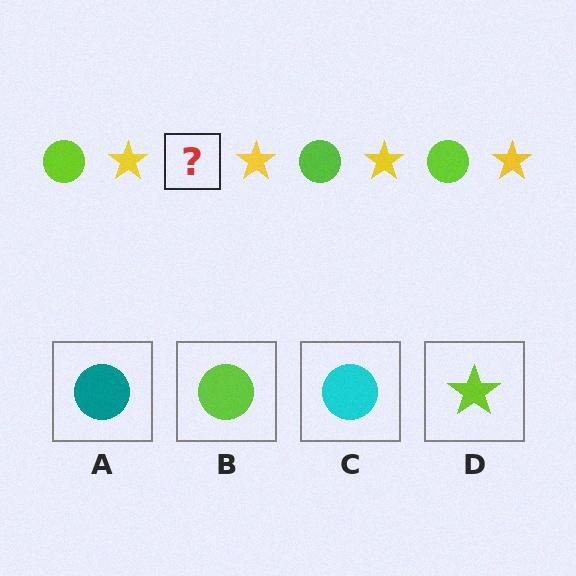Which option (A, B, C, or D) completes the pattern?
B.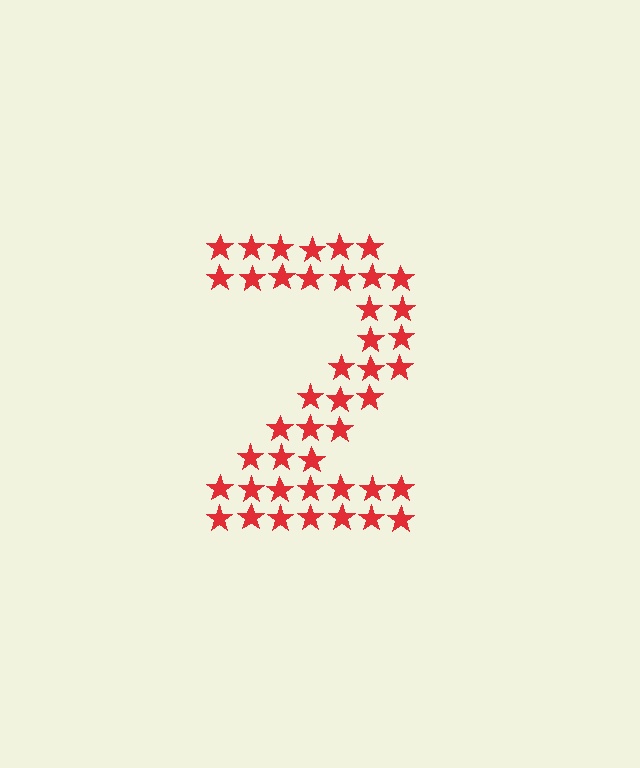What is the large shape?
The large shape is the digit 2.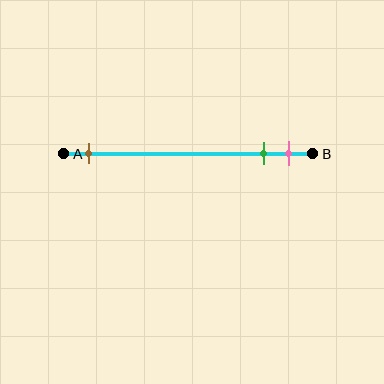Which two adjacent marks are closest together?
The green and pink marks are the closest adjacent pair.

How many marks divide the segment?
There are 3 marks dividing the segment.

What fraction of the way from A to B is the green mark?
The green mark is approximately 80% (0.8) of the way from A to B.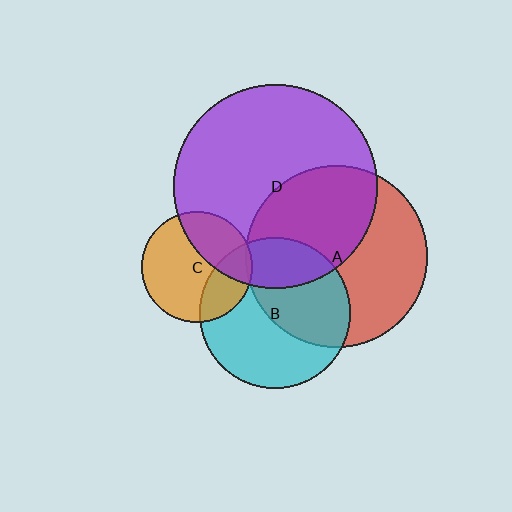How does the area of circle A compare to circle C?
Approximately 2.7 times.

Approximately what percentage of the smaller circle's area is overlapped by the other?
Approximately 25%.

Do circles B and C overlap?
Yes.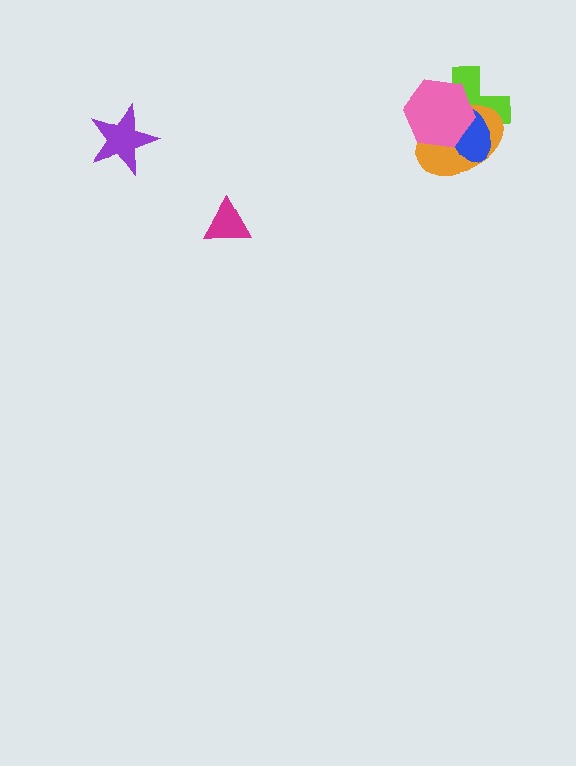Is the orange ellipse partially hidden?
Yes, it is partially covered by another shape.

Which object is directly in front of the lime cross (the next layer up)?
The orange ellipse is directly in front of the lime cross.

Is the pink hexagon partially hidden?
No, no other shape covers it.